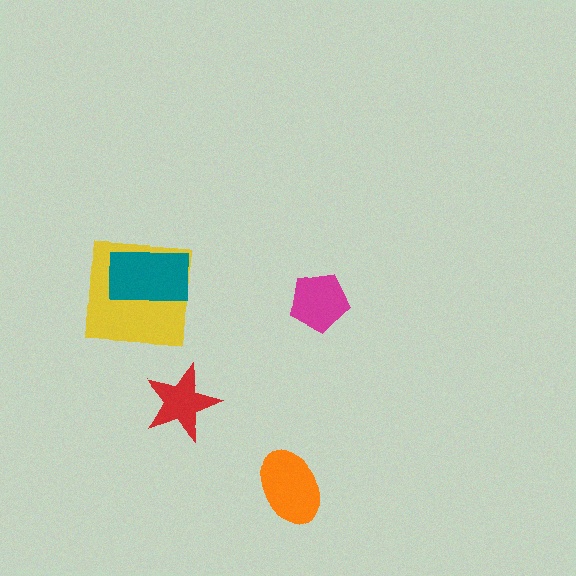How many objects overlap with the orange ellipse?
0 objects overlap with the orange ellipse.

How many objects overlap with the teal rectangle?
1 object overlaps with the teal rectangle.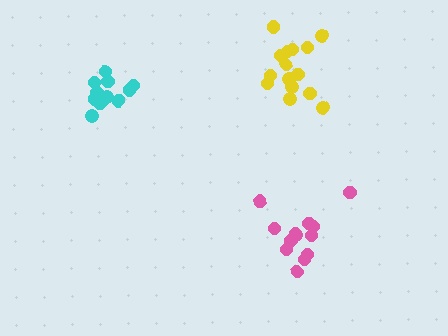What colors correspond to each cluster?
The clusters are colored: yellow, pink, cyan.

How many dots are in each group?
Group 1: 15 dots, Group 2: 13 dots, Group 3: 12 dots (40 total).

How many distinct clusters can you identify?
There are 3 distinct clusters.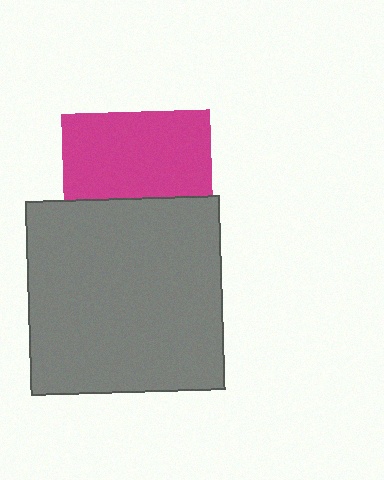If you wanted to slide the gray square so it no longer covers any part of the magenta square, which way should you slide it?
Slide it down — that is the most direct way to separate the two shapes.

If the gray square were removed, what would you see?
You would see the complete magenta square.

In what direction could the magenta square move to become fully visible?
The magenta square could move up. That would shift it out from behind the gray square entirely.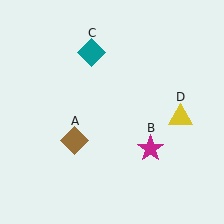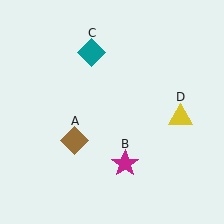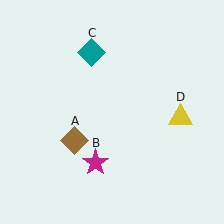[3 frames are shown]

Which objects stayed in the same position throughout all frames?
Brown diamond (object A) and teal diamond (object C) and yellow triangle (object D) remained stationary.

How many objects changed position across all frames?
1 object changed position: magenta star (object B).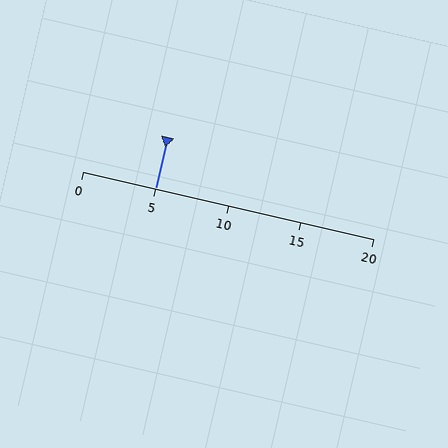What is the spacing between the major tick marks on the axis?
The major ticks are spaced 5 apart.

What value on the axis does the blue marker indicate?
The marker indicates approximately 5.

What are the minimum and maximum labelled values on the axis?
The axis runs from 0 to 20.